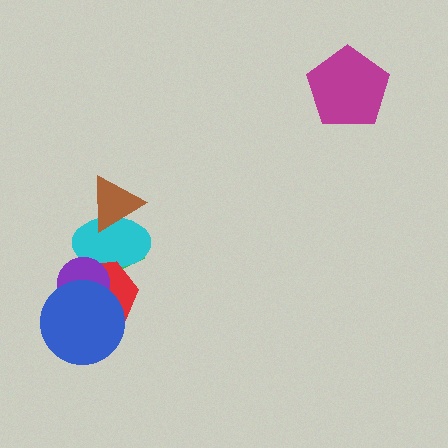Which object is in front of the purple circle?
The blue circle is in front of the purple circle.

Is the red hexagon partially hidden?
Yes, it is partially covered by another shape.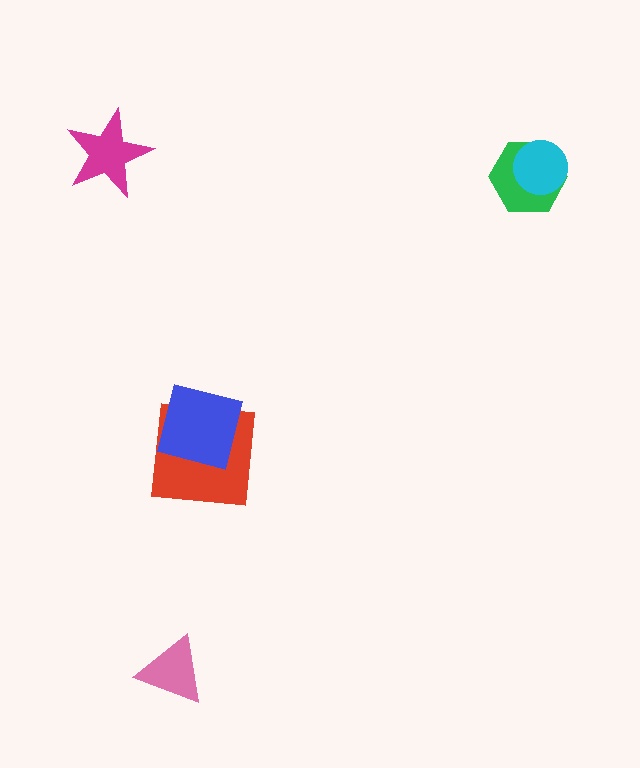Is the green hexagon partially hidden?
Yes, it is partially covered by another shape.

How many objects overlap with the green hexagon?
1 object overlaps with the green hexagon.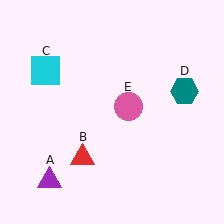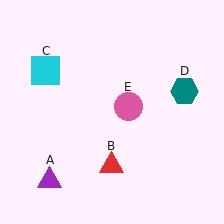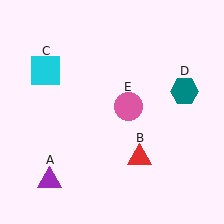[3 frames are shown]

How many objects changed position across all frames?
1 object changed position: red triangle (object B).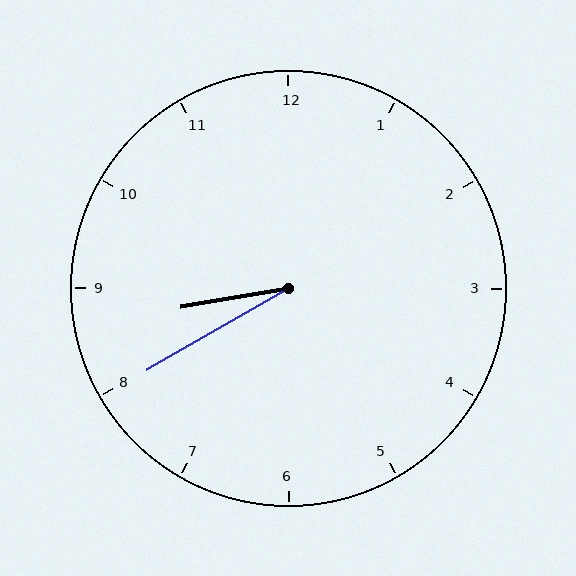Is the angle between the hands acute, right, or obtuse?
It is acute.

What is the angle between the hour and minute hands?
Approximately 20 degrees.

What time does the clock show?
8:40.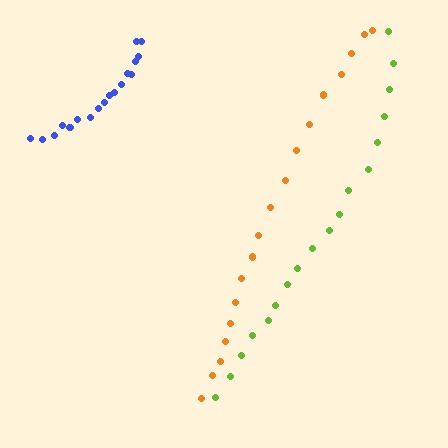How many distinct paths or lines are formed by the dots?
There are 3 distinct paths.